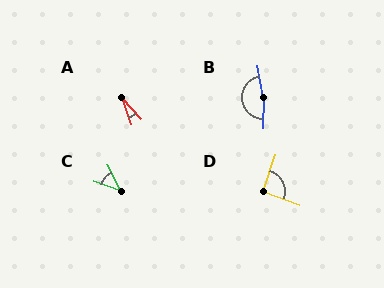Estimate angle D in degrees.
Approximately 91 degrees.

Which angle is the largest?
B, at approximately 168 degrees.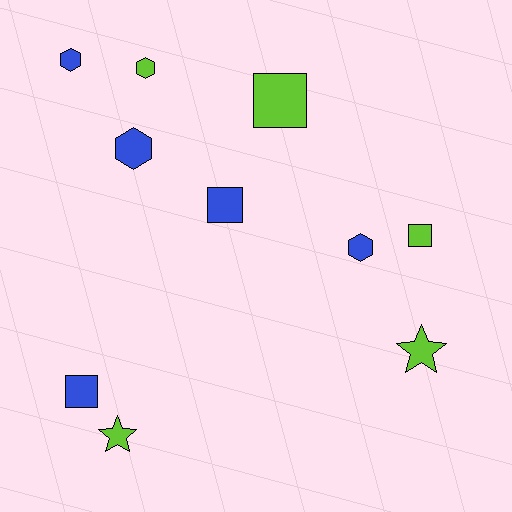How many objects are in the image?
There are 10 objects.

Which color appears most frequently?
Blue, with 5 objects.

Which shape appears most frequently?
Square, with 4 objects.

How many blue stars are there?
There are no blue stars.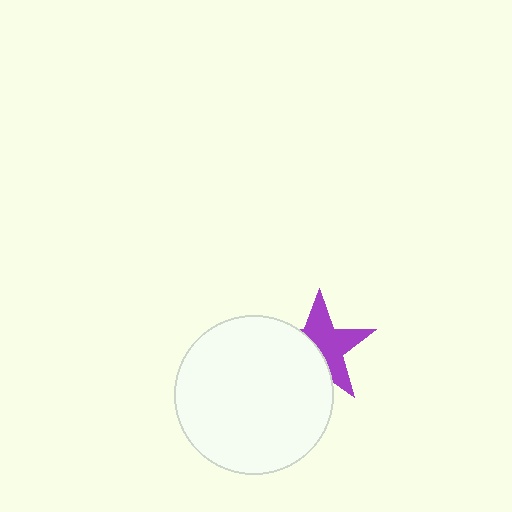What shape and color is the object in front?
The object in front is a white circle.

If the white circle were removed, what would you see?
You would see the complete purple star.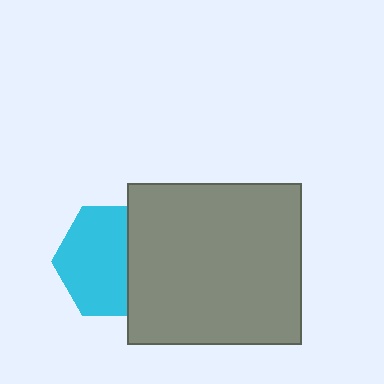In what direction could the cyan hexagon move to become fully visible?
The cyan hexagon could move left. That would shift it out from behind the gray rectangle entirely.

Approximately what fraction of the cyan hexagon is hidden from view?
Roughly 36% of the cyan hexagon is hidden behind the gray rectangle.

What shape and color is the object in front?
The object in front is a gray rectangle.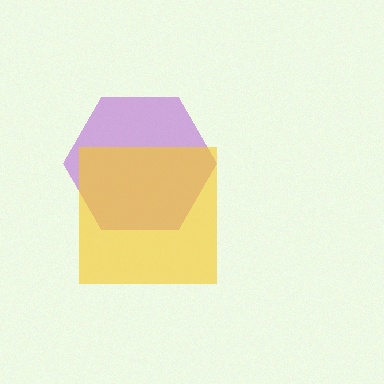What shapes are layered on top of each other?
The layered shapes are: a purple hexagon, a yellow square.